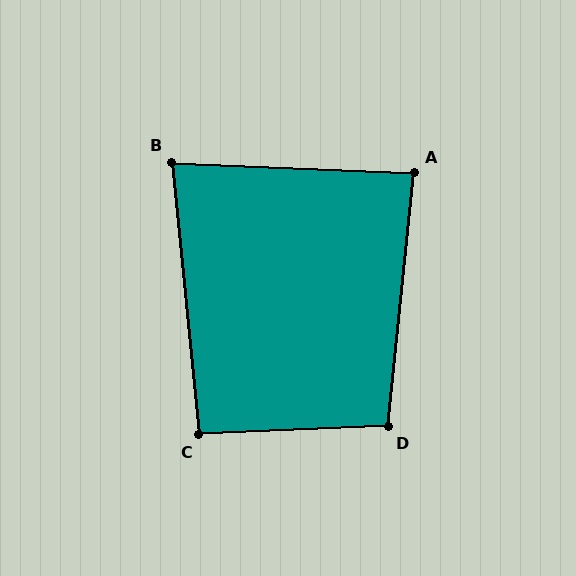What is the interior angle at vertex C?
Approximately 93 degrees (approximately right).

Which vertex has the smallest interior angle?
B, at approximately 82 degrees.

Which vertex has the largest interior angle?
D, at approximately 98 degrees.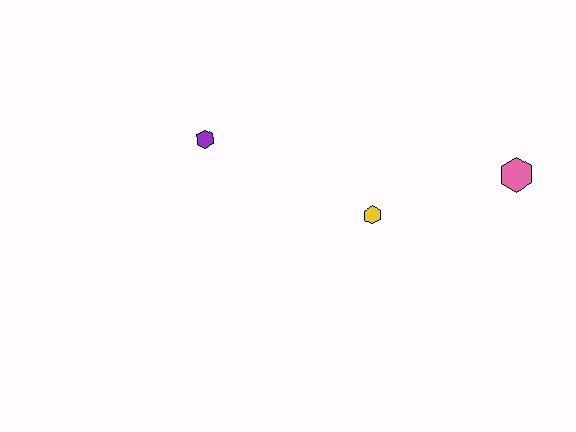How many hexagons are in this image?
There are 3 hexagons.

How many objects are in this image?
There are 3 objects.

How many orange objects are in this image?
There are no orange objects.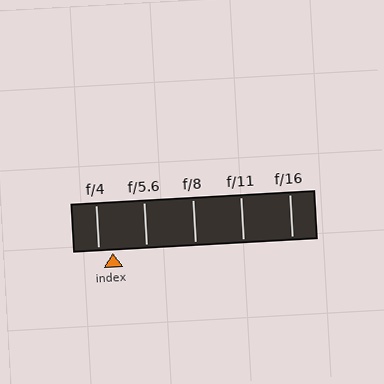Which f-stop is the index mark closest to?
The index mark is closest to f/4.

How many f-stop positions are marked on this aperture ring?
There are 5 f-stop positions marked.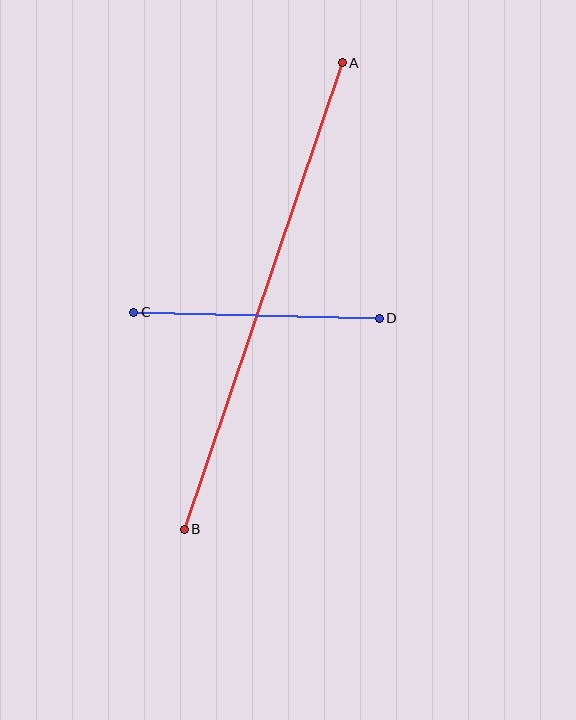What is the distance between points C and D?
The distance is approximately 246 pixels.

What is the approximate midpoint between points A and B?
The midpoint is at approximately (263, 296) pixels.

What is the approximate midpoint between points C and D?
The midpoint is at approximately (256, 315) pixels.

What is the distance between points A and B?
The distance is approximately 493 pixels.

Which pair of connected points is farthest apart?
Points A and B are farthest apart.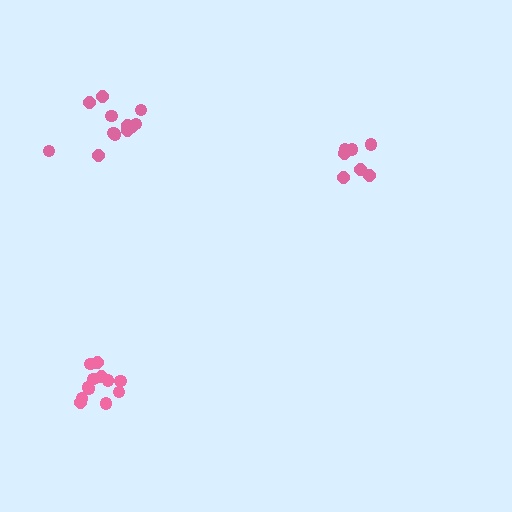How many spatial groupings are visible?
There are 3 spatial groupings.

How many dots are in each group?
Group 1: 12 dots, Group 2: 12 dots, Group 3: 7 dots (31 total).